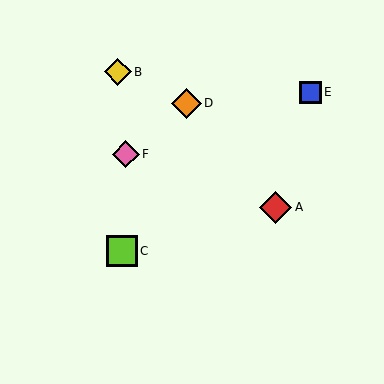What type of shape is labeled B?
Shape B is a yellow diamond.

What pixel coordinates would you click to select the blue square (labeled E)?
Click at (310, 92) to select the blue square E.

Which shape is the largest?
The red diamond (labeled A) is the largest.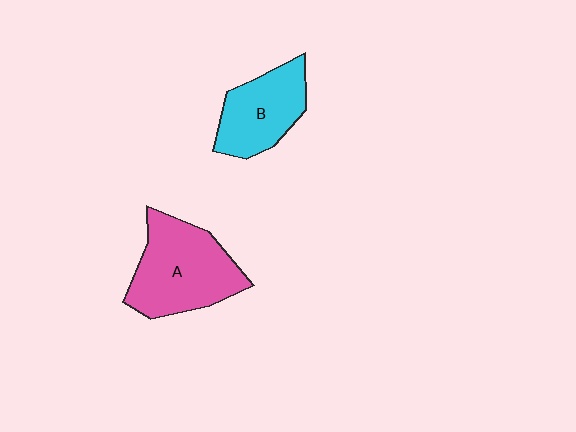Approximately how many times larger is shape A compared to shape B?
Approximately 1.4 times.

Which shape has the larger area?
Shape A (pink).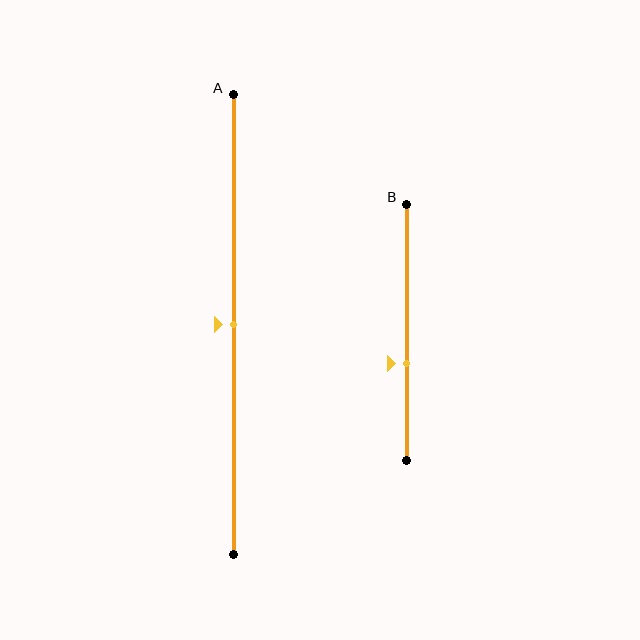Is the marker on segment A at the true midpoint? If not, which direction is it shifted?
Yes, the marker on segment A is at the true midpoint.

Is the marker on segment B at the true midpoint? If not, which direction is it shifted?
No, the marker on segment B is shifted downward by about 12% of the segment length.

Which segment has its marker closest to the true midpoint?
Segment A has its marker closest to the true midpoint.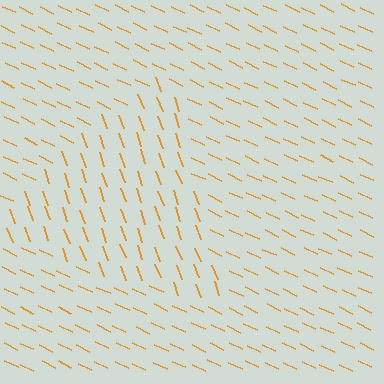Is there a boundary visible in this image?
Yes, there is a texture boundary formed by a change in line orientation.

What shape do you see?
I see a triangle.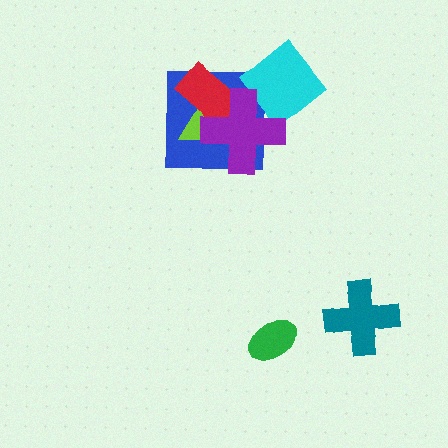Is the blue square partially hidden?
Yes, it is partially covered by another shape.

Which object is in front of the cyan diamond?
The purple cross is in front of the cyan diamond.